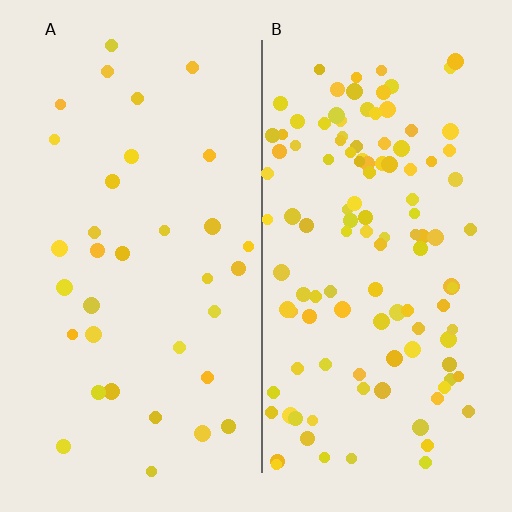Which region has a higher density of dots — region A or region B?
B (the right).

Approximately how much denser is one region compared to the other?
Approximately 3.4× — region B over region A.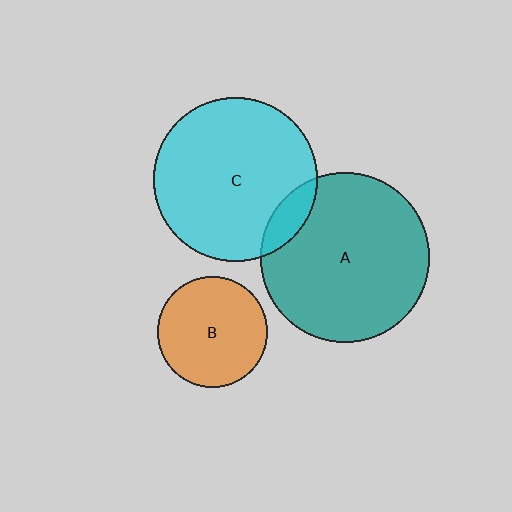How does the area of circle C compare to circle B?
Approximately 2.2 times.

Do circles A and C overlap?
Yes.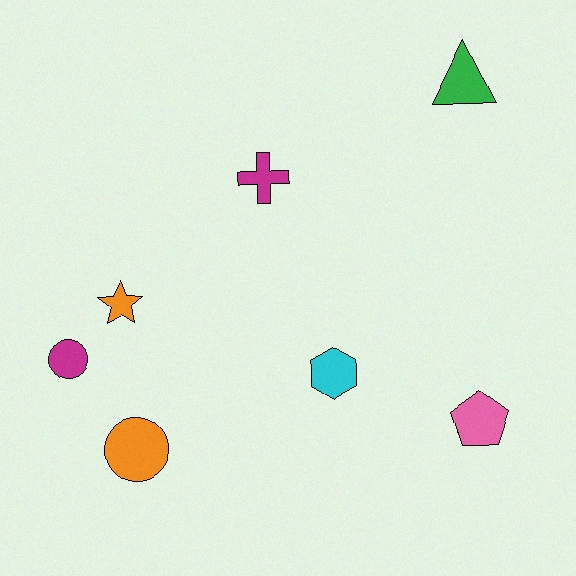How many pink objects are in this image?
There is 1 pink object.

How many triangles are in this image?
There is 1 triangle.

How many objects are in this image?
There are 7 objects.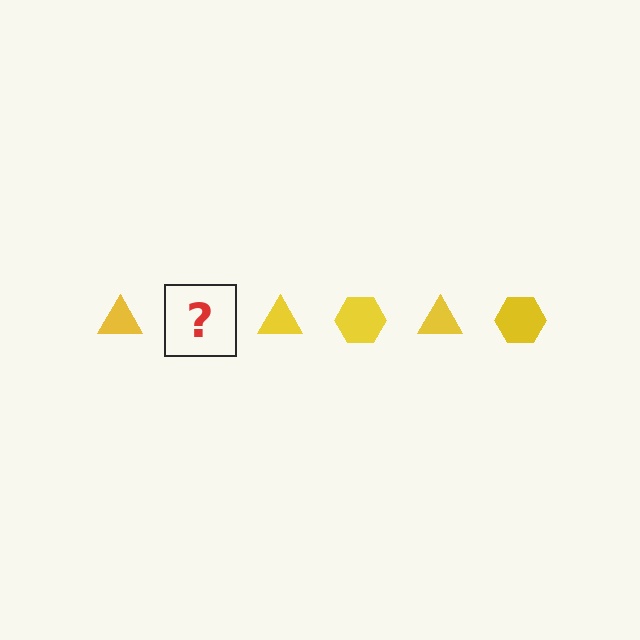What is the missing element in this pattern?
The missing element is a yellow hexagon.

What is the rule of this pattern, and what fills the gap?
The rule is that the pattern cycles through triangle, hexagon shapes in yellow. The gap should be filled with a yellow hexagon.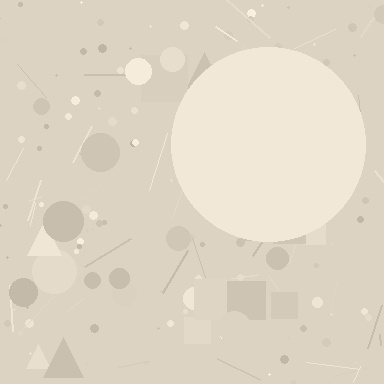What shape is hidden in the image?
A circle is hidden in the image.